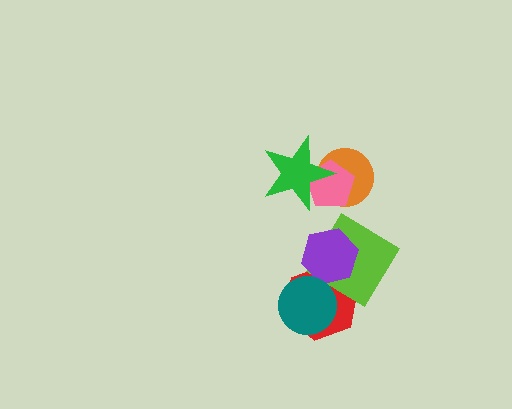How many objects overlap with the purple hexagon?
2 objects overlap with the purple hexagon.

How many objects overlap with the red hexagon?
3 objects overlap with the red hexagon.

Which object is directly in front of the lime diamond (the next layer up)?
The purple hexagon is directly in front of the lime diamond.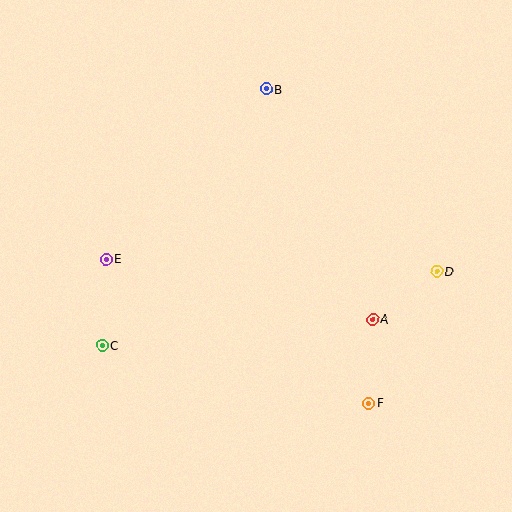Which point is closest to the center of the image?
Point A at (373, 319) is closest to the center.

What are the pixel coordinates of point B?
Point B is at (266, 89).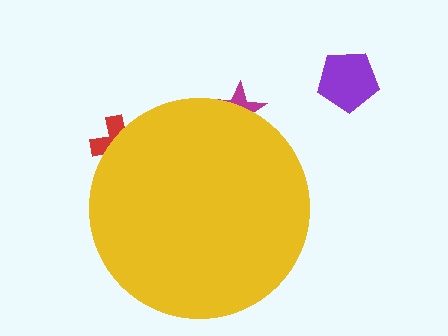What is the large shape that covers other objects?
A yellow circle.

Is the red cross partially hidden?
Yes, the red cross is partially hidden behind the yellow circle.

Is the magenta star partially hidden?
Yes, the magenta star is partially hidden behind the yellow circle.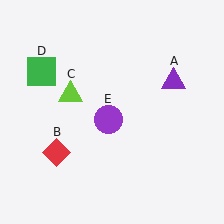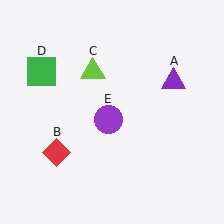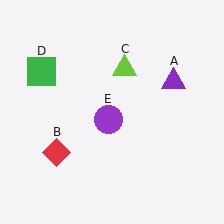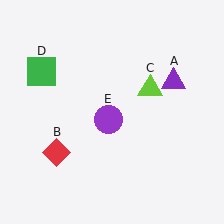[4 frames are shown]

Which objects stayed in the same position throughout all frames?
Purple triangle (object A) and red diamond (object B) and green square (object D) and purple circle (object E) remained stationary.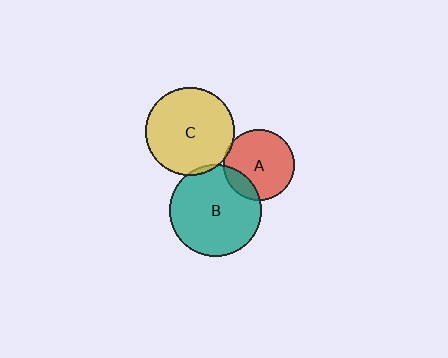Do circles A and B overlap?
Yes.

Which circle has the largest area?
Circle B (teal).